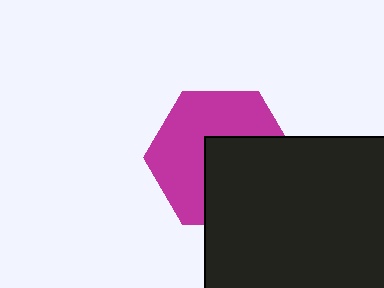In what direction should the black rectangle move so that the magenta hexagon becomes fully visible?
The black rectangle should move toward the lower-right. That is the shortest direction to clear the overlap and leave the magenta hexagon fully visible.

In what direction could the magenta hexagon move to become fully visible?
The magenta hexagon could move toward the upper-left. That would shift it out from behind the black rectangle entirely.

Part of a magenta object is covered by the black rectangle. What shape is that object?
It is a hexagon.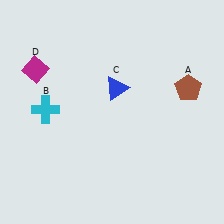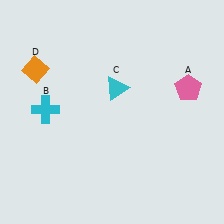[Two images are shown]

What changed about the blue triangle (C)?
In Image 1, C is blue. In Image 2, it changed to cyan.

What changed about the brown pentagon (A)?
In Image 1, A is brown. In Image 2, it changed to pink.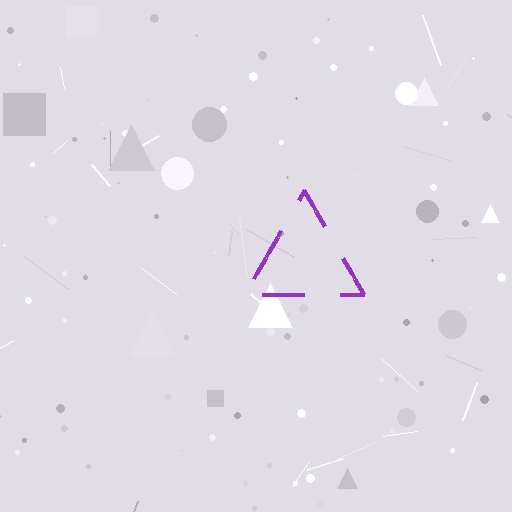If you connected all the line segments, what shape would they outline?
They would outline a triangle.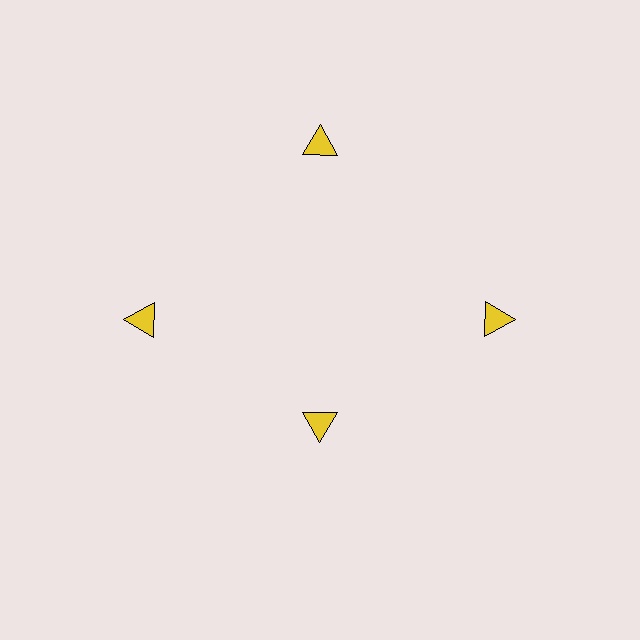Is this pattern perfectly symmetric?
No. The 4 yellow triangles are arranged in a ring, but one element near the 6 o'clock position is pulled inward toward the center, breaking the 4-fold rotational symmetry.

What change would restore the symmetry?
The symmetry would be restored by moving it outward, back onto the ring so that all 4 triangles sit at equal angles and equal distance from the center.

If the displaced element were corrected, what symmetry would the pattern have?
It would have 4-fold rotational symmetry — the pattern would map onto itself every 90 degrees.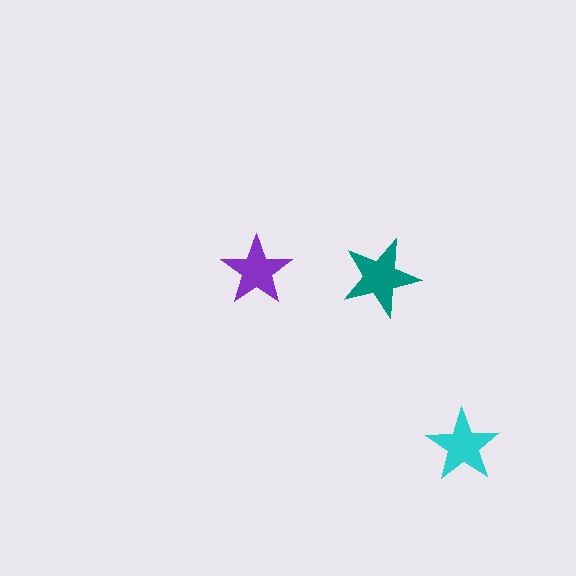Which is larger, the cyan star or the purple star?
The cyan one.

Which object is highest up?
The purple star is topmost.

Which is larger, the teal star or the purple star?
The teal one.